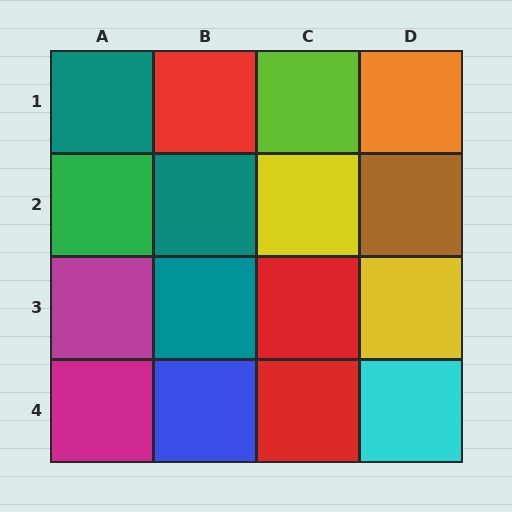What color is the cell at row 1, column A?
Teal.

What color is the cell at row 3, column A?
Magenta.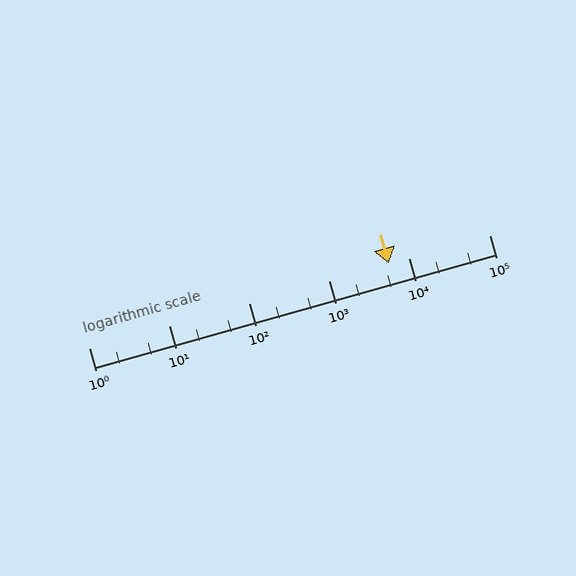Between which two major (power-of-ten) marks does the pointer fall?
The pointer is between 1000 and 10000.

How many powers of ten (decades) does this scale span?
The scale spans 5 decades, from 1 to 100000.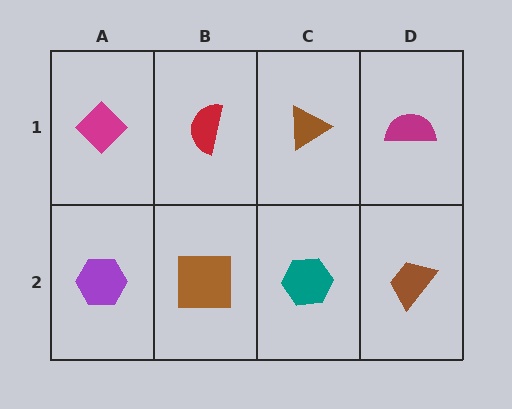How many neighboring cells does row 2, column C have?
3.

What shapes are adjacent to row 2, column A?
A magenta diamond (row 1, column A), a brown square (row 2, column B).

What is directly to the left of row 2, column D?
A teal hexagon.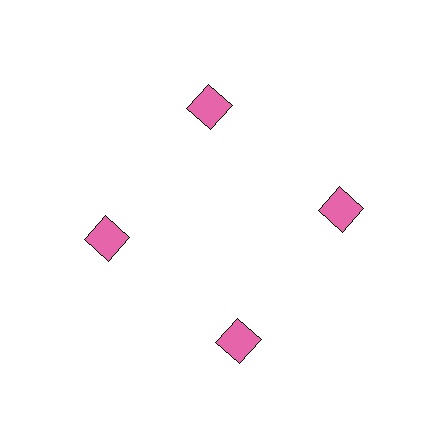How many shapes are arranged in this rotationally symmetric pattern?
There are 4 shapes, arranged in 4 groups of 1.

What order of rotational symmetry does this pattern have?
This pattern has 4-fold rotational symmetry.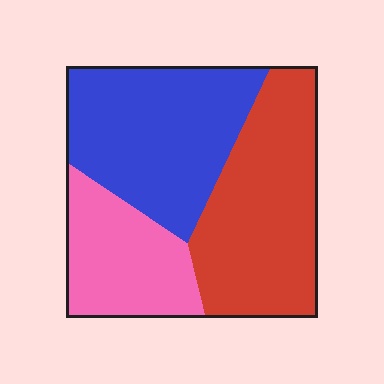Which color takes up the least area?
Pink, at roughly 25%.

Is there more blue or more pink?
Blue.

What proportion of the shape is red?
Red covers around 40% of the shape.